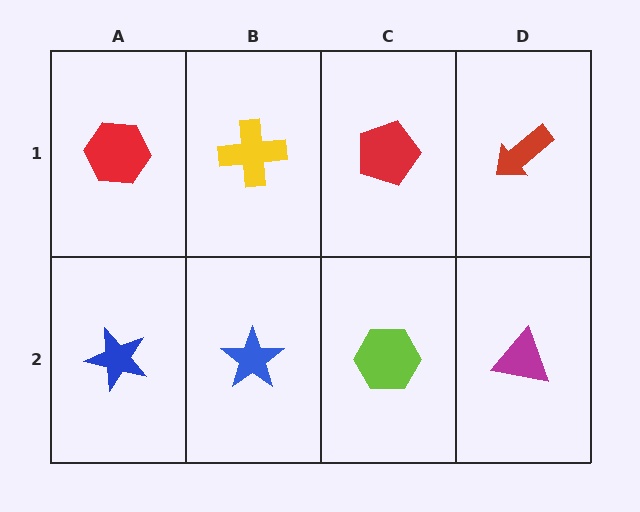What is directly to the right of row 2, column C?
A magenta triangle.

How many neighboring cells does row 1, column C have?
3.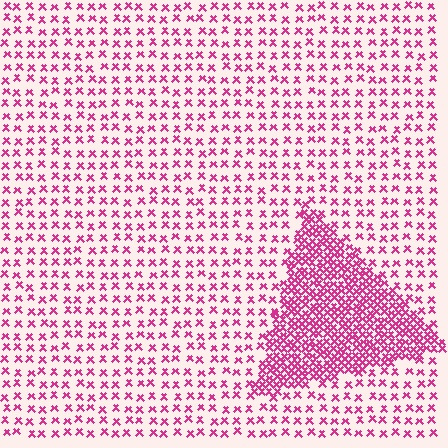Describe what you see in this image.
The image contains small magenta elements arranged at two different densities. A triangle-shaped region is visible where the elements are more densely packed than the surrounding area.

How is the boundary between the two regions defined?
The boundary is defined by a change in element density (approximately 2.9x ratio). All elements are the same color, size, and shape.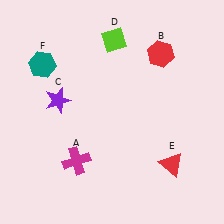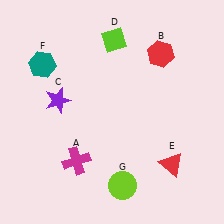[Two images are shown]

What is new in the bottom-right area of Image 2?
A lime circle (G) was added in the bottom-right area of Image 2.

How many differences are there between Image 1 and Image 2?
There is 1 difference between the two images.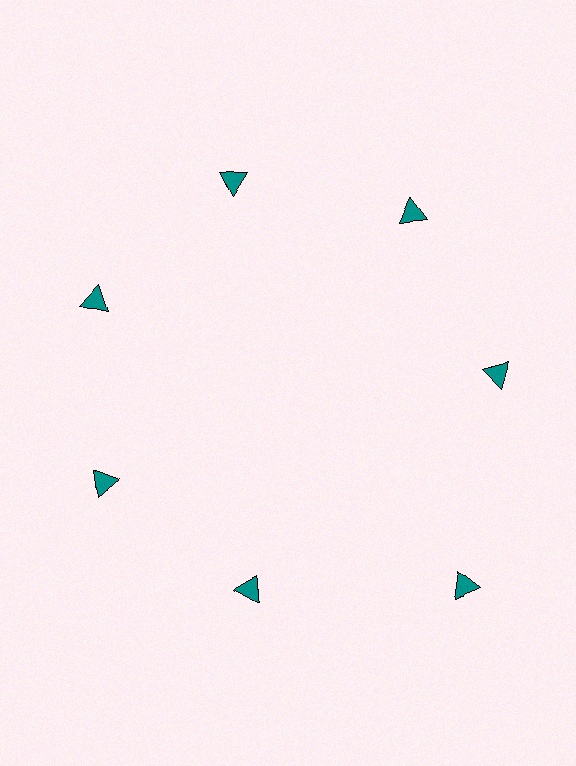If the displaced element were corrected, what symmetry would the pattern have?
It would have 7-fold rotational symmetry — the pattern would map onto itself every 51 degrees.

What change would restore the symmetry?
The symmetry would be restored by moving it inward, back onto the ring so that all 7 triangles sit at equal angles and equal distance from the center.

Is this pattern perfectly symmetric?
No. The 7 teal triangles are arranged in a ring, but one element near the 5 o'clock position is pushed outward from the center, breaking the 7-fold rotational symmetry.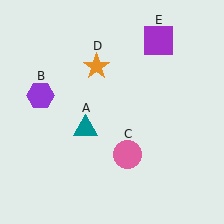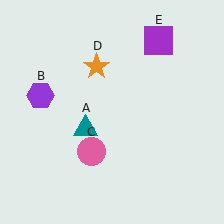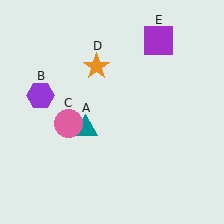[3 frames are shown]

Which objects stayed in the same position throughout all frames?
Teal triangle (object A) and purple hexagon (object B) and orange star (object D) and purple square (object E) remained stationary.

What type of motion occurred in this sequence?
The pink circle (object C) rotated clockwise around the center of the scene.